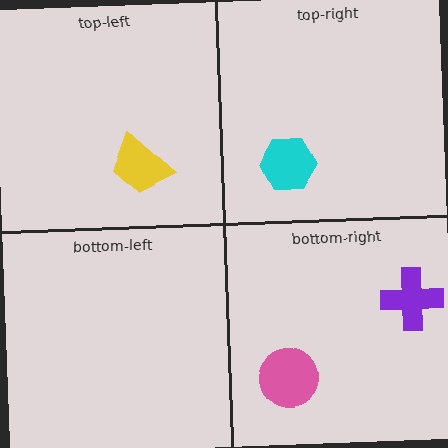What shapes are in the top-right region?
The cyan hexagon.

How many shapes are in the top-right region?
1.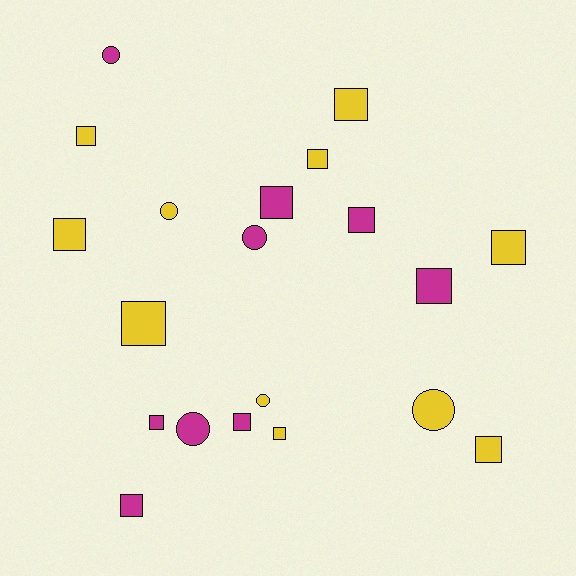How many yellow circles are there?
There are 3 yellow circles.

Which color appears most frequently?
Yellow, with 11 objects.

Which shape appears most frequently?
Square, with 14 objects.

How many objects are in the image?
There are 20 objects.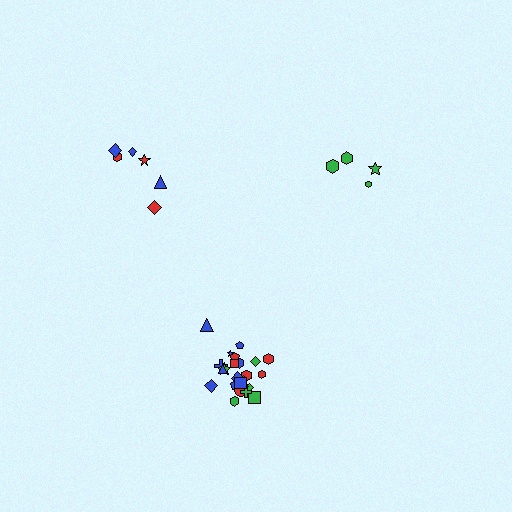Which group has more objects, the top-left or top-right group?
The top-left group.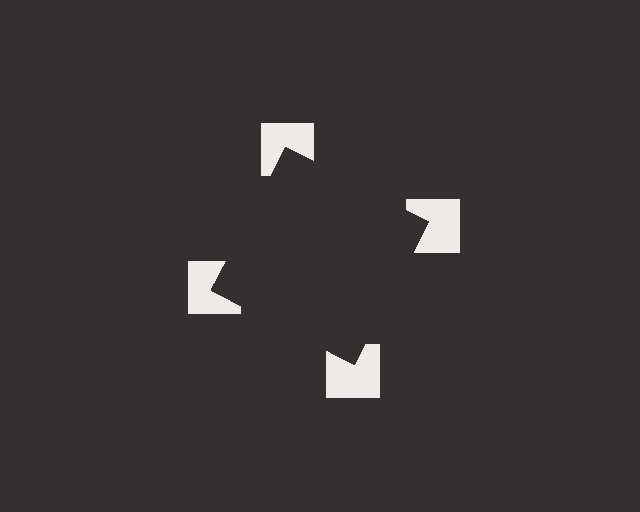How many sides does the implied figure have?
4 sides.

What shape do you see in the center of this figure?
An illusory square — its edges are inferred from the aligned wedge cuts in the notched squares, not physically drawn.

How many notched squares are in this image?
There are 4 — one at each vertex of the illusory square.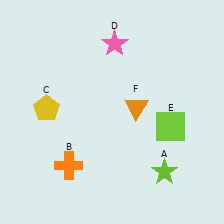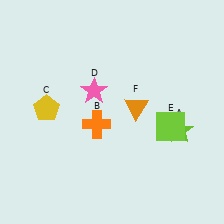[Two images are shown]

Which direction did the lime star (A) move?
The lime star (A) moved up.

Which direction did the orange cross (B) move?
The orange cross (B) moved up.